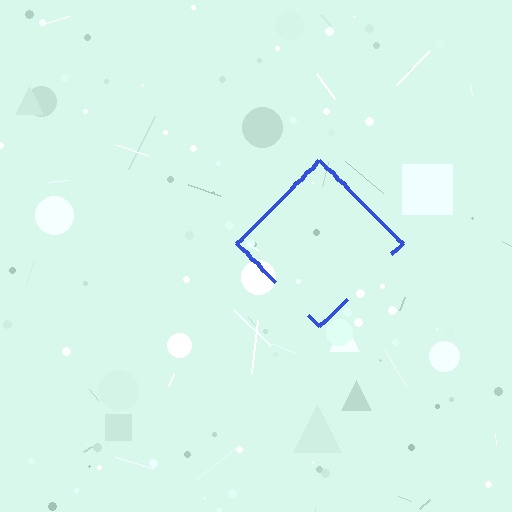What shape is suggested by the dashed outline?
The dashed outline suggests a diamond.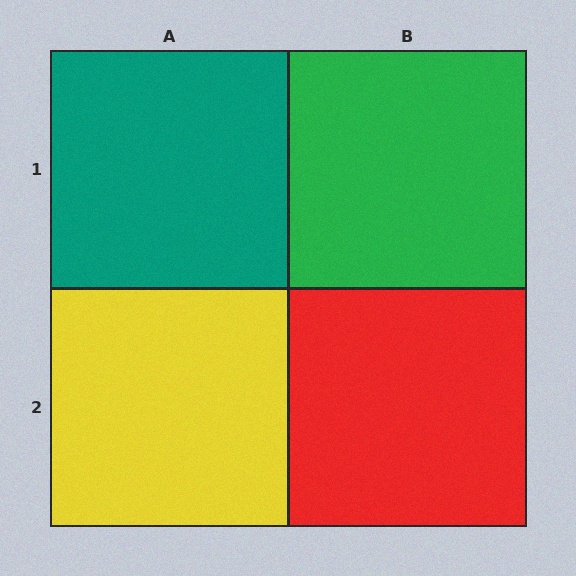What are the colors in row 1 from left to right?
Teal, green.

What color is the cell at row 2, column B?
Red.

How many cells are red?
1 cell is red.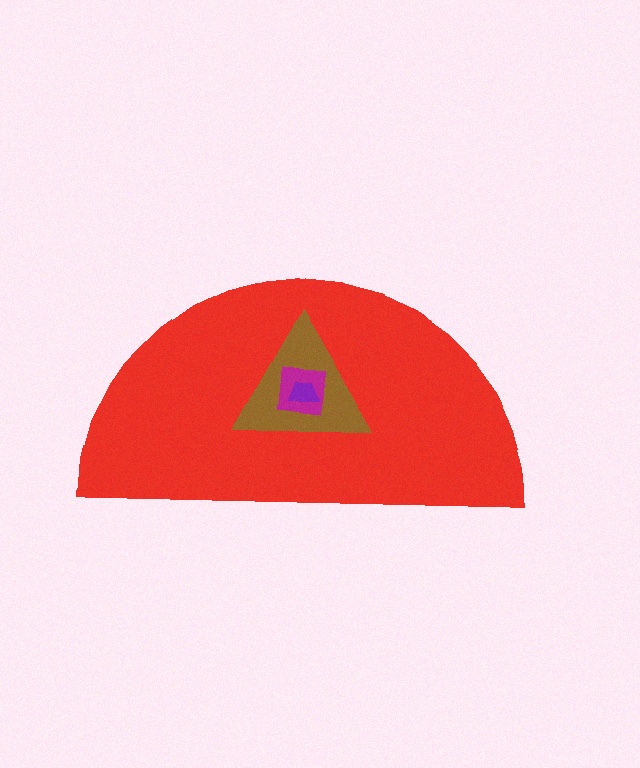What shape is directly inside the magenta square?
The purple trapezoid.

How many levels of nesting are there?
4.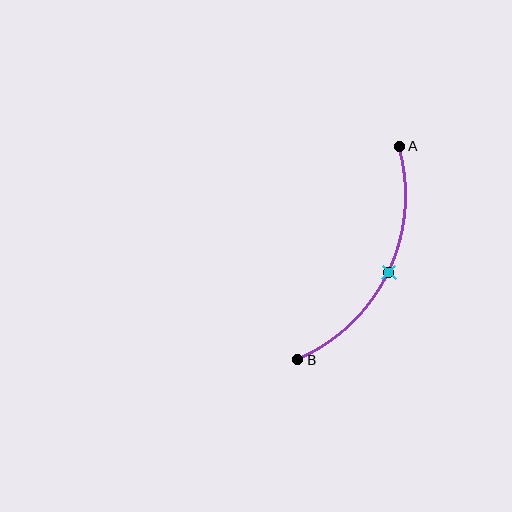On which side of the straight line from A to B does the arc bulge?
The arc bulges to the right of the straight line connecting A and B.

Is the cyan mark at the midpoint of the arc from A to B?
Yes. The cyan mark lies on the arc at equal arc-length from both A and B — it is the arc midpoint.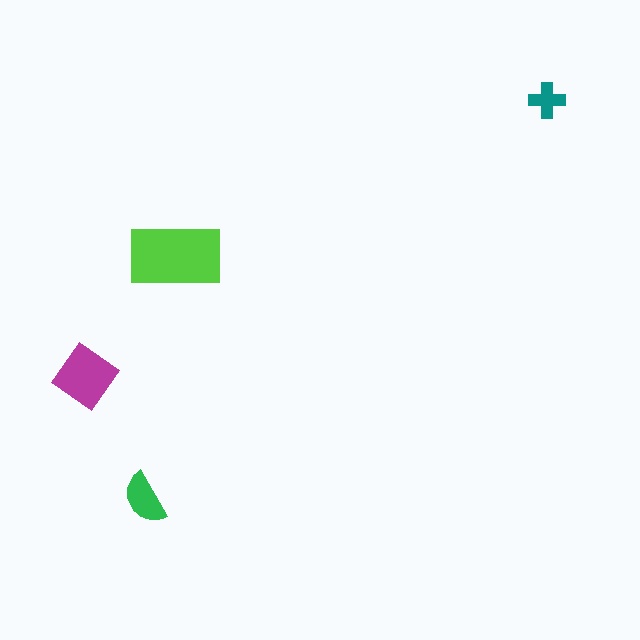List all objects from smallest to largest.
The teal cross, the green semicircle, the magenta diamond, the lime rectangle.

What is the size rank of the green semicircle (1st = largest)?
3rd.